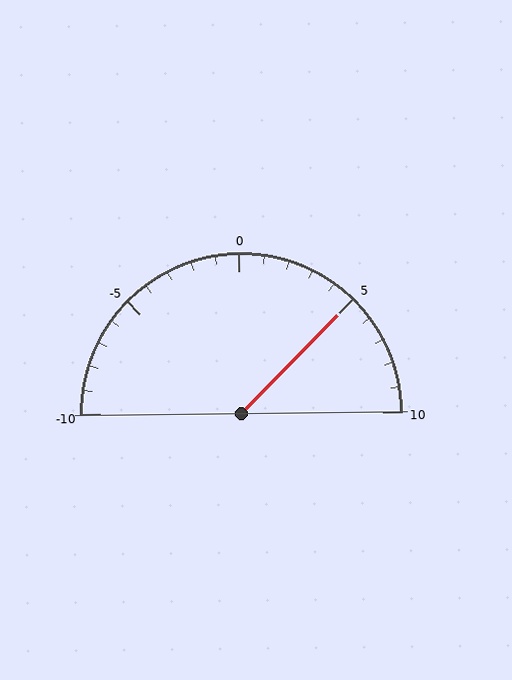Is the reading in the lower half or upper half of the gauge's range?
The reading is in the upper half of the range (-10 to 10).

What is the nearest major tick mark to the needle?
The nearest major tick mark is 5.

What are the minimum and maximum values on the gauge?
The gauge ranges from -10 to 10.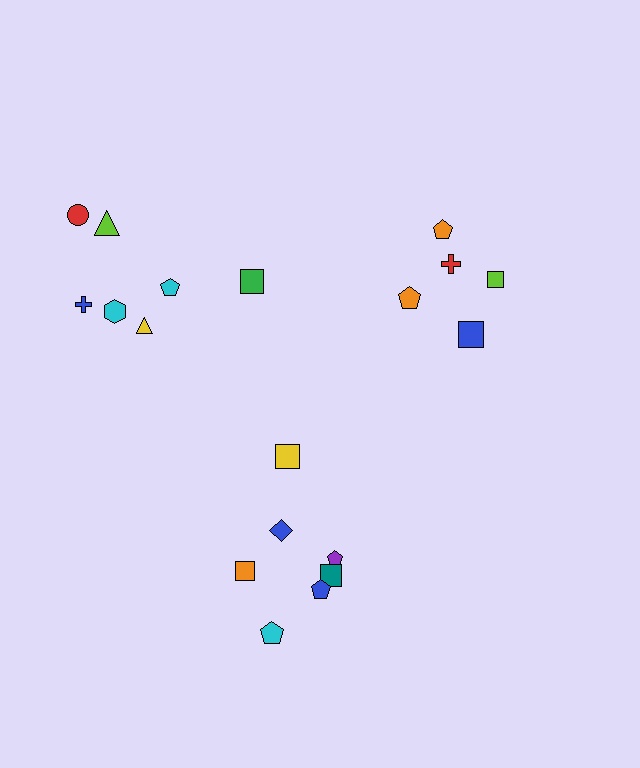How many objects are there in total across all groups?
There are 19 objects.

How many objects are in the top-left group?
There are 7 objects.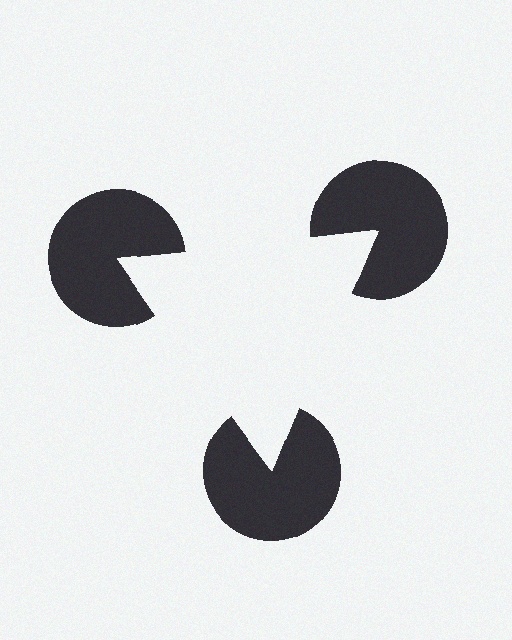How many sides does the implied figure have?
3 sides.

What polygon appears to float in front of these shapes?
An illusory triangle — its edges are inferred from the aligned wedge cuts in the pac-man discs, not physically drawn.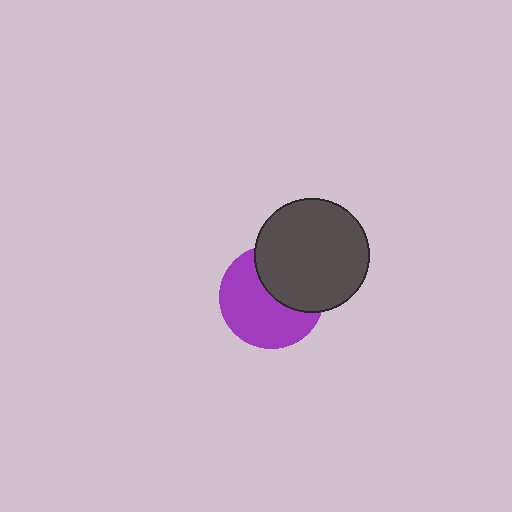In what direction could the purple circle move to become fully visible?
The purple circle could move toward the lower-left. That would shift it out from behind the dark gray circle entirely.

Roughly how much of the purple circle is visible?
About half of it is visible (roughly 60%).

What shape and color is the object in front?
The object in front is a dark gray circle.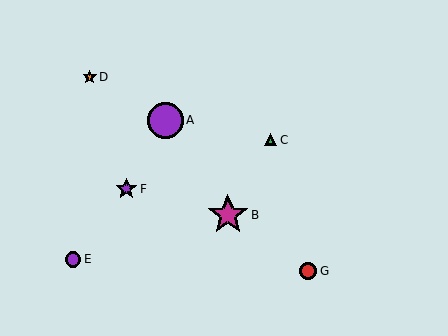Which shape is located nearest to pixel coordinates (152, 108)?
The purple circle (labeled A) at (165, 120) is nearest to that location.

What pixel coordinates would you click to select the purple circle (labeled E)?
Click at (73, 259) to select the purple circle E.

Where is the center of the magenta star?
The center of the magenta star is at (228, 215).